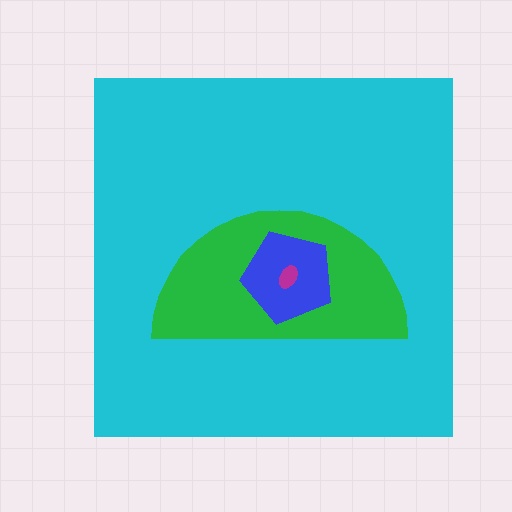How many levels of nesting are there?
4.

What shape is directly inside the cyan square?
The green semicircle.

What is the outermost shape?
The cyan square.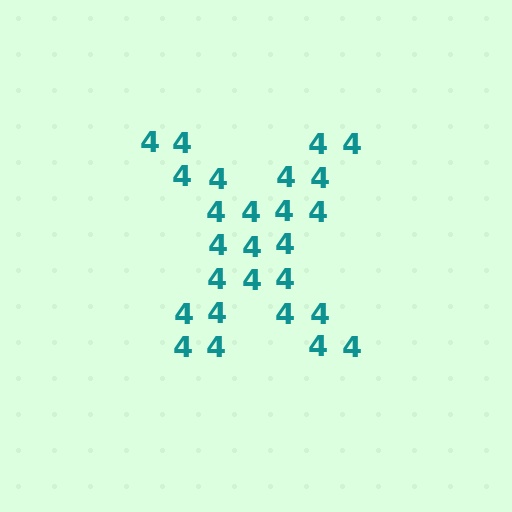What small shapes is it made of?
It is made of small digit 4's.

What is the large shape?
The large shape is the letter X.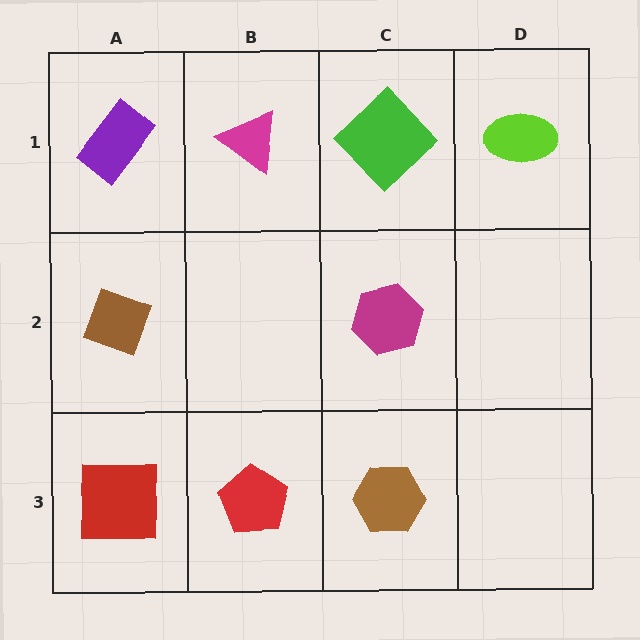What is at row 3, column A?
A red square.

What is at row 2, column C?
A magenta hexagon.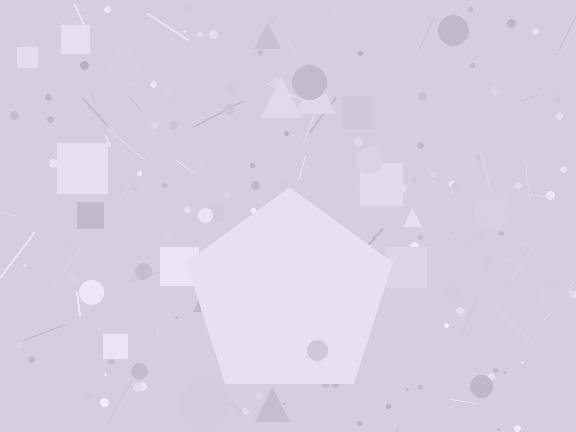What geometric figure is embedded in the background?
A pentagon is embedded in the background.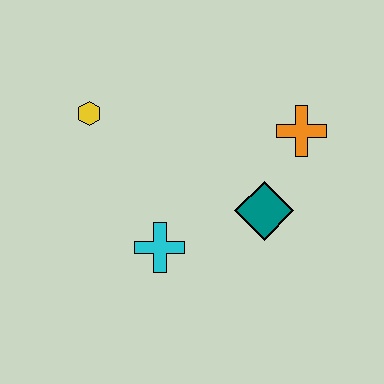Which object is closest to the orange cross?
The teal diamond is closest to the orange cross.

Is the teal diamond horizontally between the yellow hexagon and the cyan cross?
No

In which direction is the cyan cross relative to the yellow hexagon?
The cyan cross is below the yellow hexagon.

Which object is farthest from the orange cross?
The yellow hexagon is farthest from the orange cross.